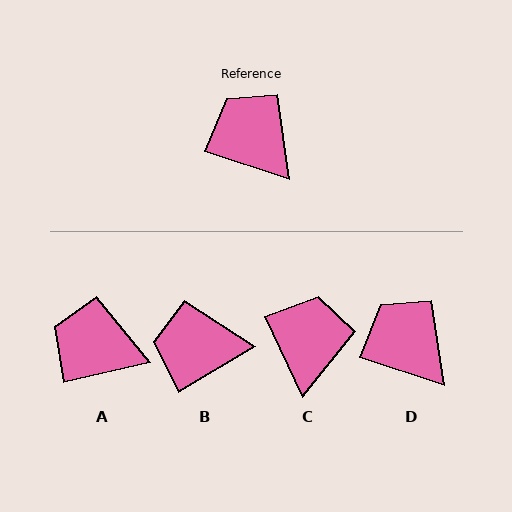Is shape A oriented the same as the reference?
No, it is off by about 31 degrees.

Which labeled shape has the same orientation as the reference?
D.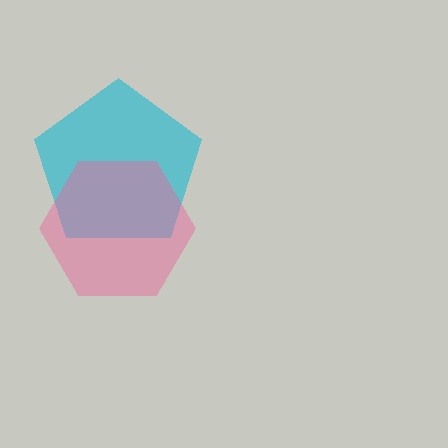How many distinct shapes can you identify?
There are 2 distinct shapes: a cyan pentagon, a pink hexagon.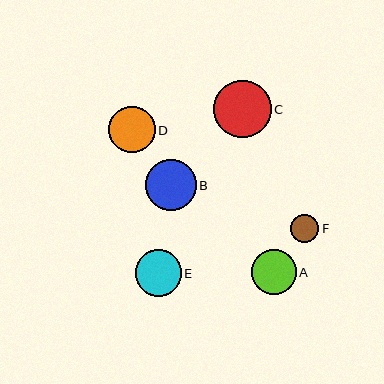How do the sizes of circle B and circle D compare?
Circle B and circle D are approximately the same size.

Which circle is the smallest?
Circle F is the smallest with a size of approximately 28 pixels.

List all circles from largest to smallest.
From largest to smallest: C, B, D, E, A, F.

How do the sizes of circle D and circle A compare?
Circle D and circle A are approximately the same size.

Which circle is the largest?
Circle C is the largest with a size of approximately 57 pixels.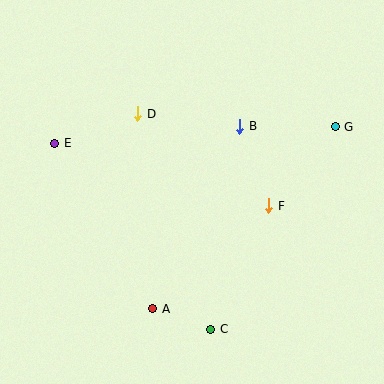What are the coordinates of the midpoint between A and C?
The midpoint between A and C is at (182, 319).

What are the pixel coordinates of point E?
Point E is at (55, 143).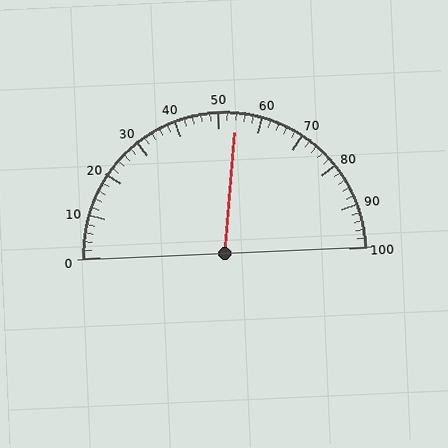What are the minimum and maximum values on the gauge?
The gauge ranges from 0 to 100.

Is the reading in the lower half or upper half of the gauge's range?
The reading is in the upper half of the range (0 to 100).